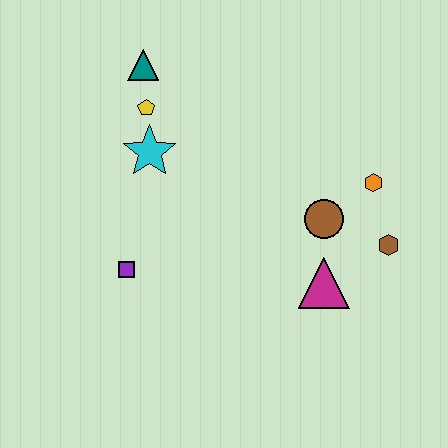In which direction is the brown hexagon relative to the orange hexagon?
The brown hexagon is below the orange hexagon.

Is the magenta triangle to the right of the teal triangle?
Yes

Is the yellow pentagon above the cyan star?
Yes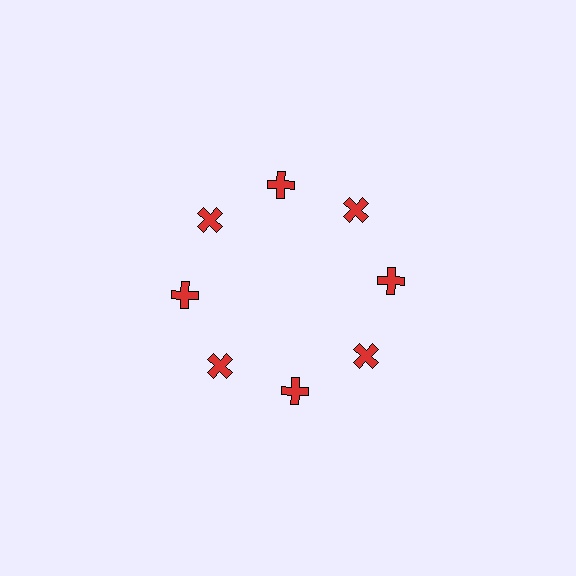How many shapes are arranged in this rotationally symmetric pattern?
There are 8 shapes, arranged in 8 groups of 1.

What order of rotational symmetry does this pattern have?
This pattern has 8-fold rotational symmetry.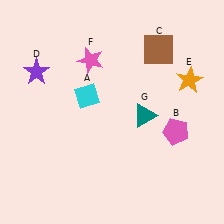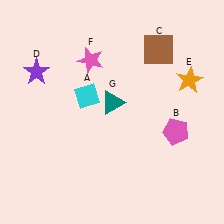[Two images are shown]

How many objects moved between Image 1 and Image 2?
1 object moved between the two images.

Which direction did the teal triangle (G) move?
The teal triangle (G) moved left.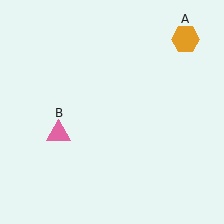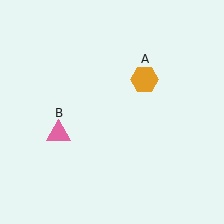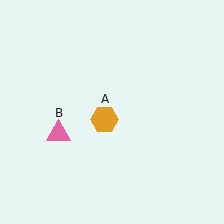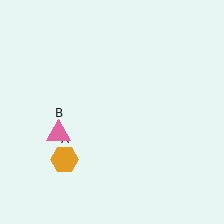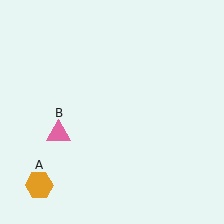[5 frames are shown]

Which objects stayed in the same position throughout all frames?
Pink triangle (object B) remained stationary.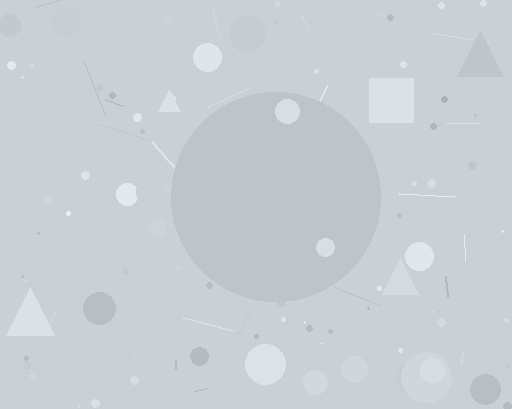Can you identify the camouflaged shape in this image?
The camouflaged shape is a circle.